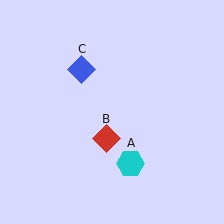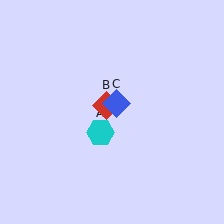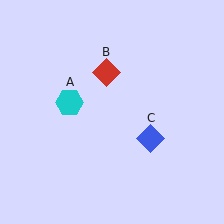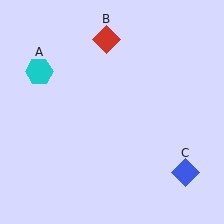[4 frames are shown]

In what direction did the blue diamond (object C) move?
The blue diamond (object C) moved down and to the right.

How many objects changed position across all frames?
3 objects changed position: cyan hexagon (object A), red diamond (object B), blue diamond (object C).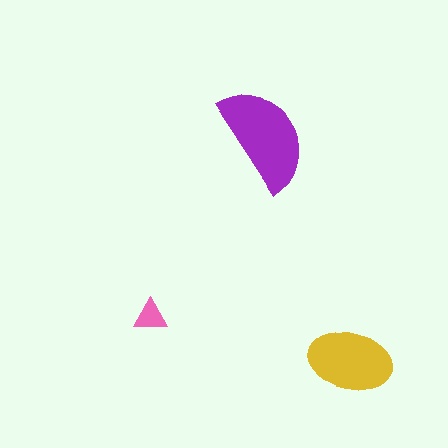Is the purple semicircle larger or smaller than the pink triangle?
Larger.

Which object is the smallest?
The pink triangle.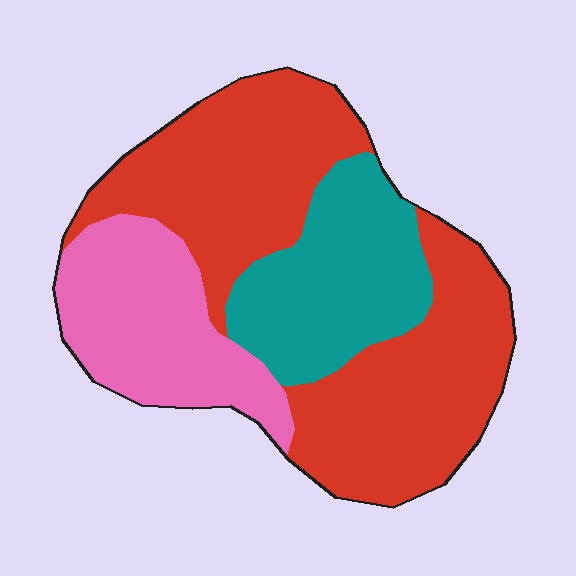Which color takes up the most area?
Red, at roughly 55%.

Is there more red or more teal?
Red.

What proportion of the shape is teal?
Teal takes up about one quarter (1/4) of the shape.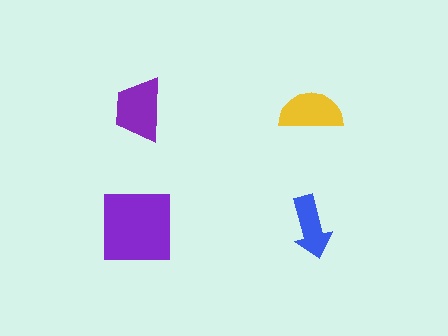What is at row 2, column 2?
A blue arrow.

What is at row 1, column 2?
A yellow semicircle.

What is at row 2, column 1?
A purple square.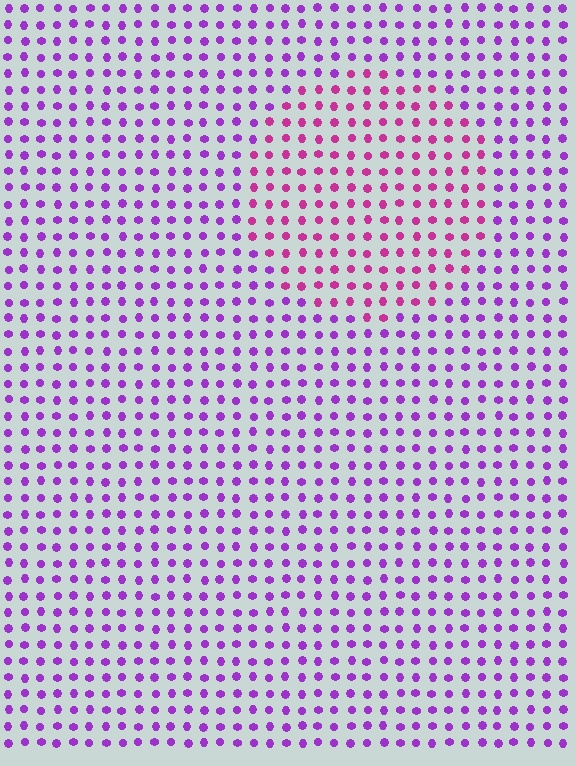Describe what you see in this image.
The image is filled with small purple elements in a uniform arrangement. A circle-shaped region is visible where the elements are tinted to a slightly different hue, forming a subtle color boundary.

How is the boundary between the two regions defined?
The boundary is defined purely by a slight shift in hue (about 36 degrees). Spacing, size, and orientation are identical on both sides.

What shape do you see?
I see a circle.